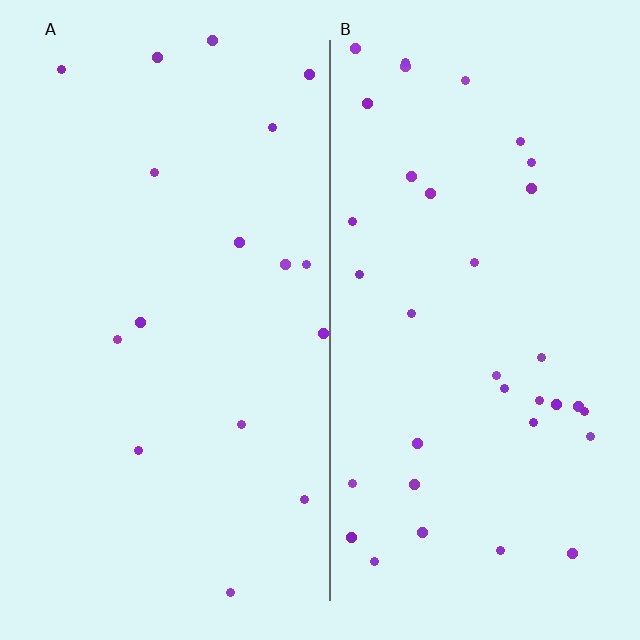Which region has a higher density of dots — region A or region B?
B (the right).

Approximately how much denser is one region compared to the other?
Approximately 2.1× — region B over region A.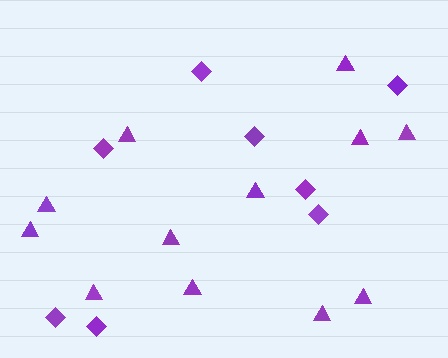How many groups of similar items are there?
There are 2 groups: one group of triangles (12) and one group of diamonds (8).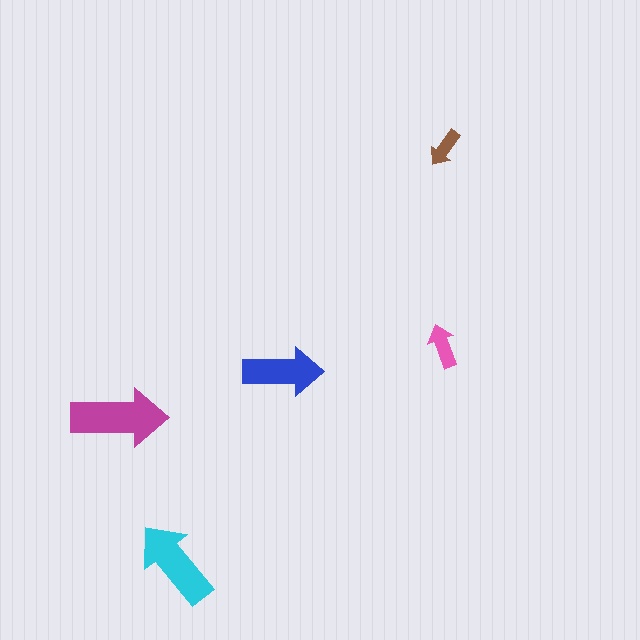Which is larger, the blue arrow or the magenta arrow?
The magenta one.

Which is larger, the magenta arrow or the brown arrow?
The magenta one.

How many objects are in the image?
There are 5 objects in the image.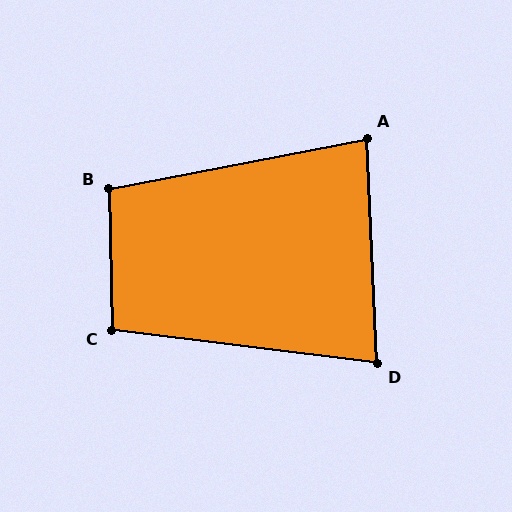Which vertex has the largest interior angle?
B, at approximately 100 degrees.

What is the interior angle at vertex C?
Approximately 98 degrees (obtuse).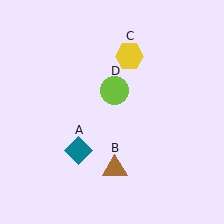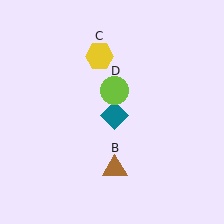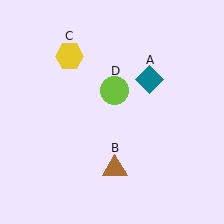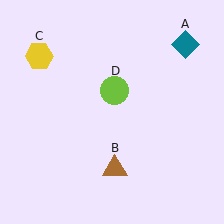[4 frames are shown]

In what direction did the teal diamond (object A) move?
The teal diamond (object A) moved up and to the right.